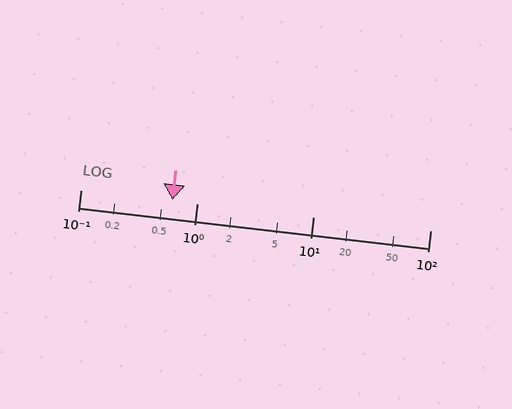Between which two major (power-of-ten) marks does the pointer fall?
The pointer is between 0.1 and 1.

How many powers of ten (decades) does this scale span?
The scale spans 3 decades, from 0.1 to 100.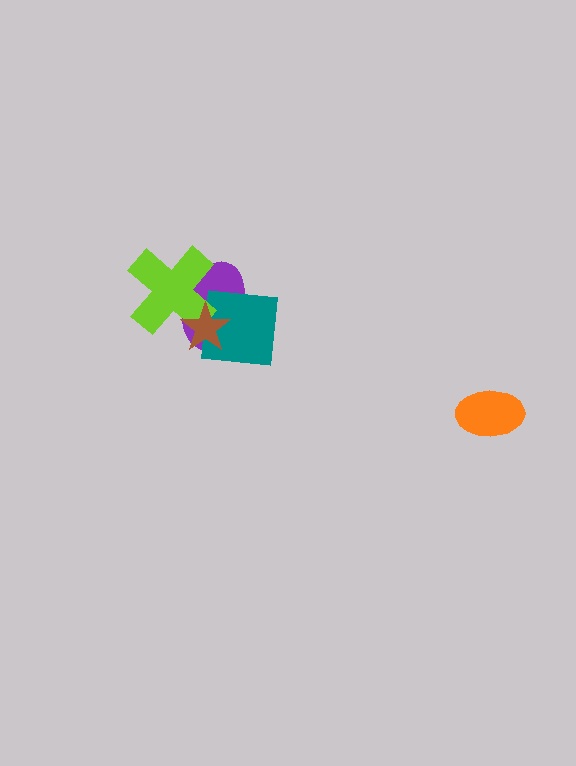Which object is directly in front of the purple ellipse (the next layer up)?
The teal square is directly in front of the purple ellipse.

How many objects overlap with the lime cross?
2 objects overlap with the lime cross.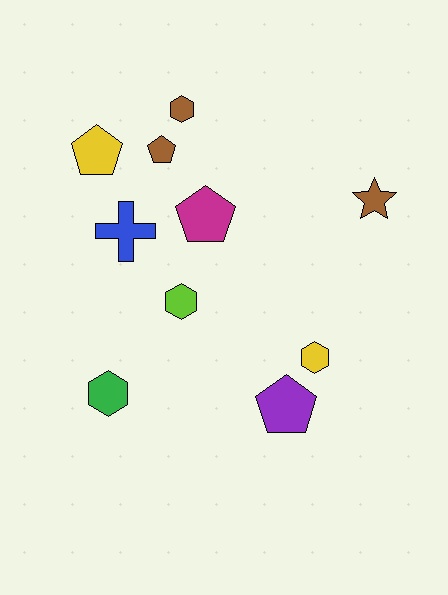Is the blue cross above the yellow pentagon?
No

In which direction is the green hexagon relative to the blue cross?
The green hexagon is below the blue cross.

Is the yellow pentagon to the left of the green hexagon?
Yes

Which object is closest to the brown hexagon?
The brown pentagon is closest to the brown hexagon.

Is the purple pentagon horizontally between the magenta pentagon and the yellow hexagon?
Yes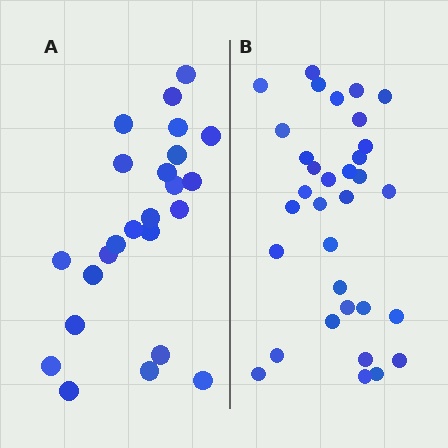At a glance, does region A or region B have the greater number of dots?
Region B (the right region) has more dots.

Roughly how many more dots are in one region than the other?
Region B has roughly 8 or so more dots than region A.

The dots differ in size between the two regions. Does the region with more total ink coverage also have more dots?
No. Region A has more total ink coverage because its dots are larger, but region B actually contains more individual dots. Total area can be misleading — the number of items is what matters here.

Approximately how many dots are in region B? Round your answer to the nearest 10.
About 30 dots. (The exact count is 33, which rounds to 30.)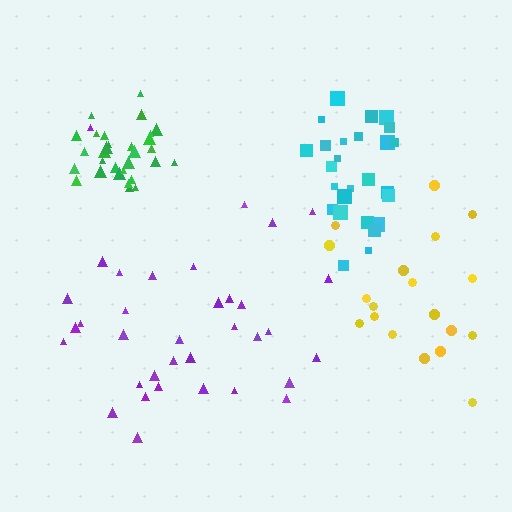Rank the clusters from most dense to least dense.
green, cyan, purple, yellow.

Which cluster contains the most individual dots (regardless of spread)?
Purple (35).